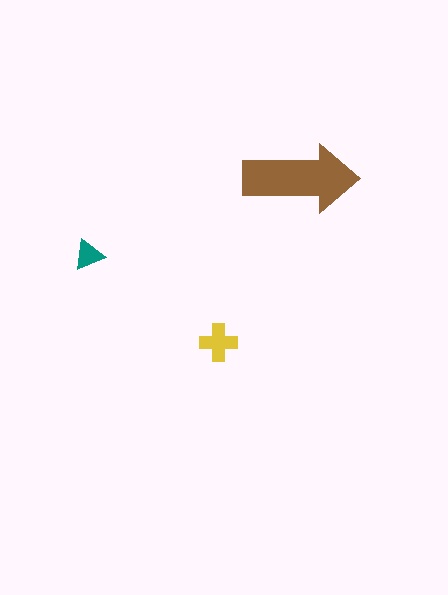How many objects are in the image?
There are 3 objects in the image.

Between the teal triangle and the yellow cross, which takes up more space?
The yellow cross.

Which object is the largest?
The brown arrow.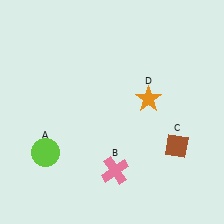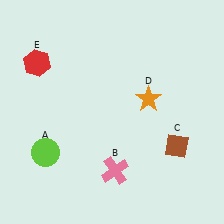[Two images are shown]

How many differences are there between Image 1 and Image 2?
There is 1 difference between the two images.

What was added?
A red hexagon (E) was added in Image 2.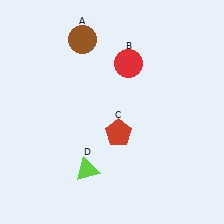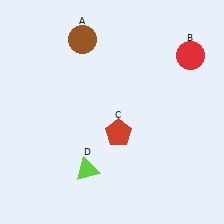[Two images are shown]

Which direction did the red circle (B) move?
The red circle (B) moved right.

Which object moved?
The red circle (B) moved right.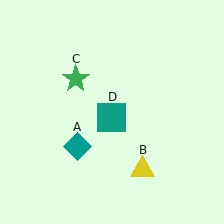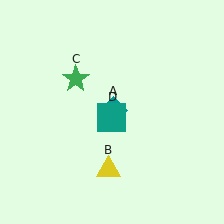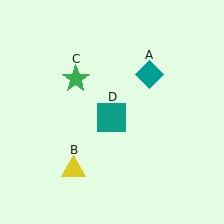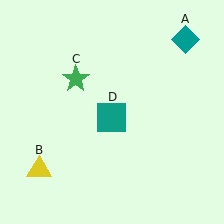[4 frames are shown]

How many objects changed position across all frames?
2 objects changed position: teal diamond (object A), yellow triangle (object B).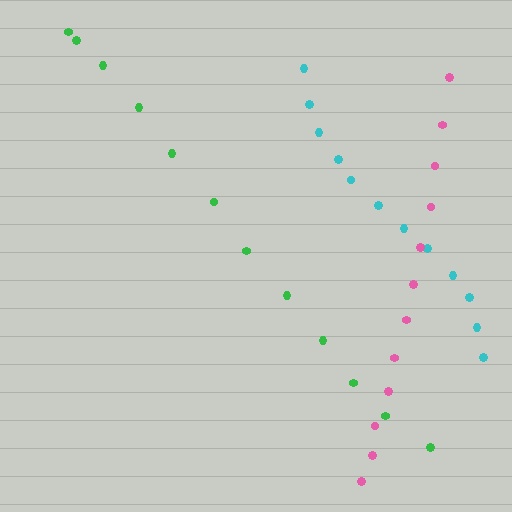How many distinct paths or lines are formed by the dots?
There are 3 distinct paths.